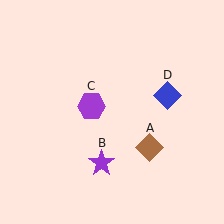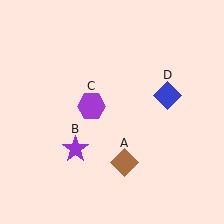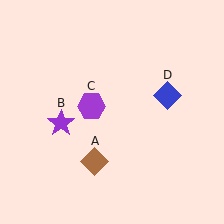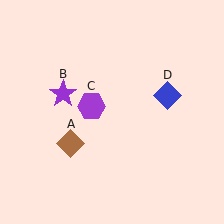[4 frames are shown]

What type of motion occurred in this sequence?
The brown diamond (object A), purple star (object B) rotated clockwise around the center of the scene.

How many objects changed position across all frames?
2 objects changed position: brown diamond (object A), purple star (object B).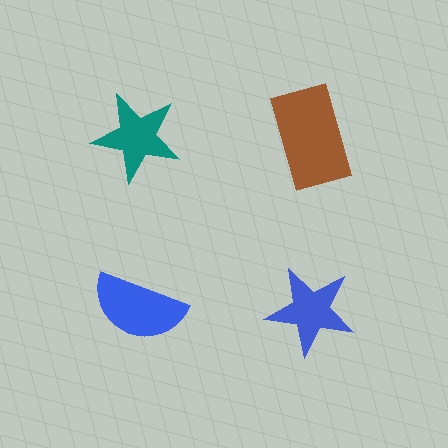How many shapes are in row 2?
2 shapes.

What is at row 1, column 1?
A teal star.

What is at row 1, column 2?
A brown rectangle.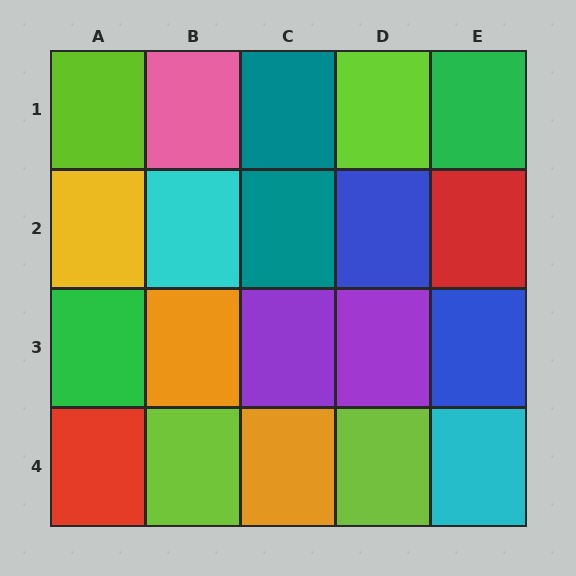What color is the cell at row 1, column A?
Lime.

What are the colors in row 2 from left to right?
Yellow, cyan, teal, blue, red.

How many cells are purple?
2 cells are purple.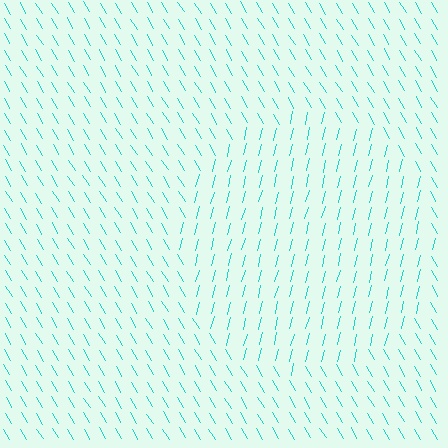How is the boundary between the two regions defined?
The boundary is defined purely by a change in line orientation (approximately 45 degrees difference). All lines are the same color and thickness.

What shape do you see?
I see a circle.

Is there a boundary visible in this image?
Yes, there is a texture boundary formed by a change in line orientation.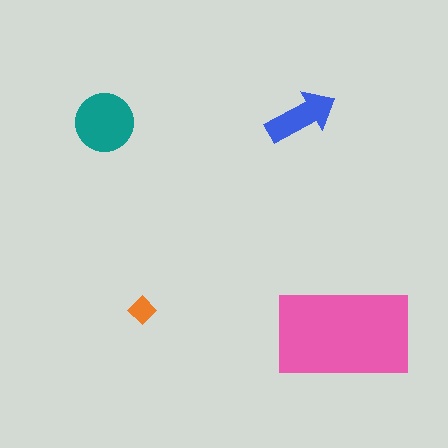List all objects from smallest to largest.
The orange diamond, the blue arrow, the teal circle, the pink rectangle.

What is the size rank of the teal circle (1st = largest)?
2nd.